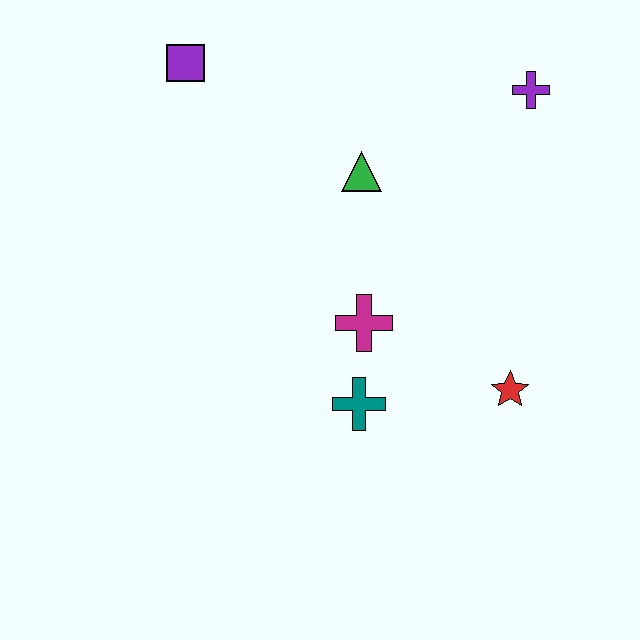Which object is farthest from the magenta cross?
The purple square is farthest from the magenta cross.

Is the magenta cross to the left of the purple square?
No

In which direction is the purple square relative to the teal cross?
The purple square is above the teal cross.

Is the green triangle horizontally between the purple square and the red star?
Yes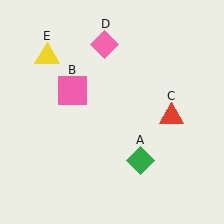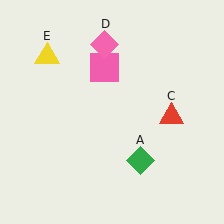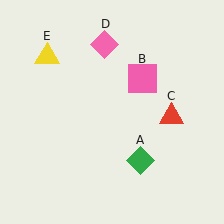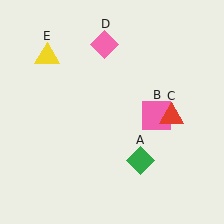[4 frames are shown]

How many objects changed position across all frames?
1 object changed position: pink square (object B).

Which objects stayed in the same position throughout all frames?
Green diamond (object A) and red triangle (object C) and pink diamond (object D) and yellow triangle (object E) remained stationary.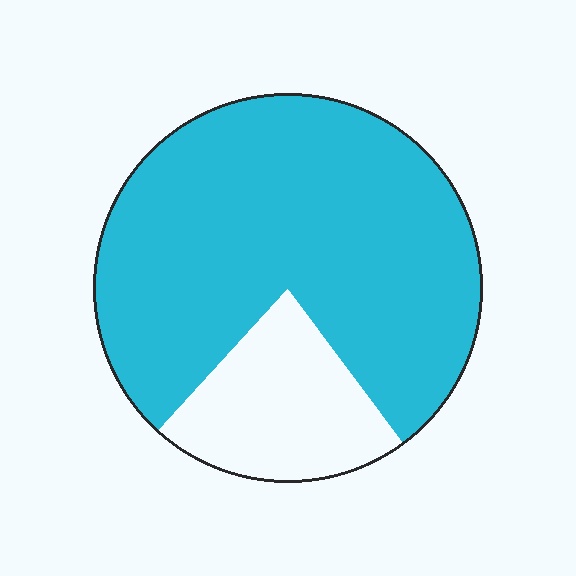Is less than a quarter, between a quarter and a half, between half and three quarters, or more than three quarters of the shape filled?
More than three quarters.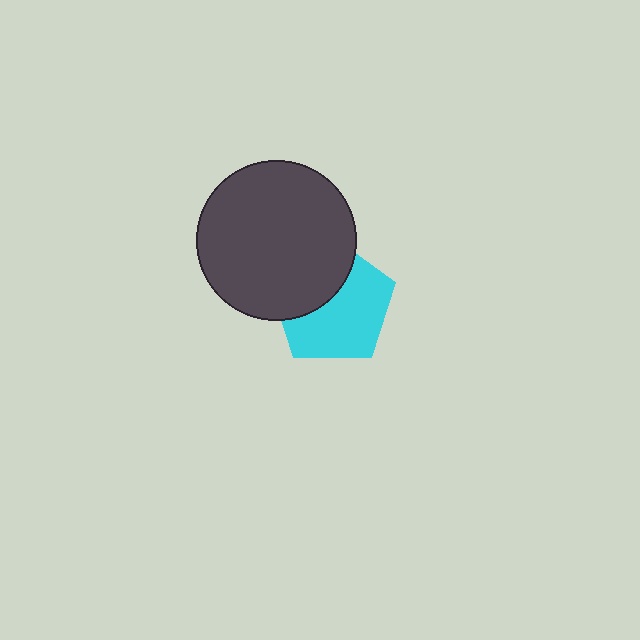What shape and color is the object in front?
The object in front is a dark gray circle.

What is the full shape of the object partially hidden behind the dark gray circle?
The partially hidden object is a cyan pentagon.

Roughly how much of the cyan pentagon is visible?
About half of it is visible (roughly 61%).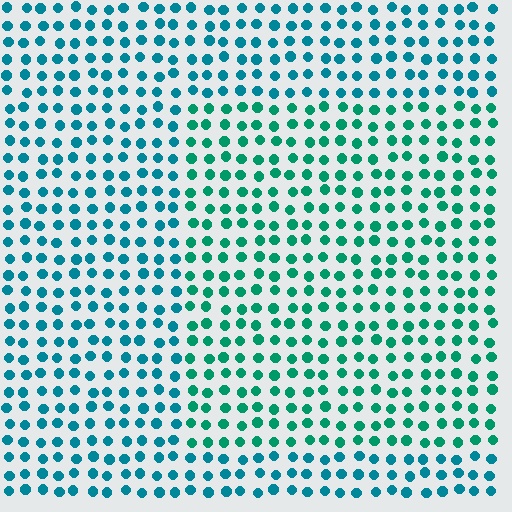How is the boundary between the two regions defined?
The boundary is defined purely by a slight shift in hue (about 26 degrees). Spacing, size, and orientation are identical on both sides.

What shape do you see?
I see a rectangle.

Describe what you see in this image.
The image is filled with small teal elements in a uniform arrangement. A rectangle-shaped region is visible where the elements are tinted to a slightly different hue, forming a subtle color boundary.